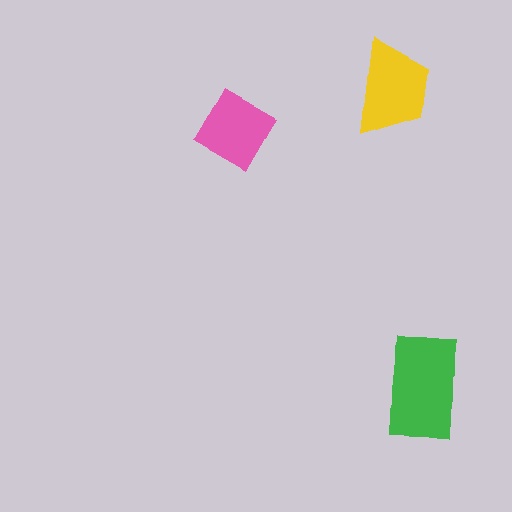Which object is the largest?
The green rectangle.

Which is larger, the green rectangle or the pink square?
The green rectangle.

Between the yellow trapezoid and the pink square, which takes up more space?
The yellow trapezoid.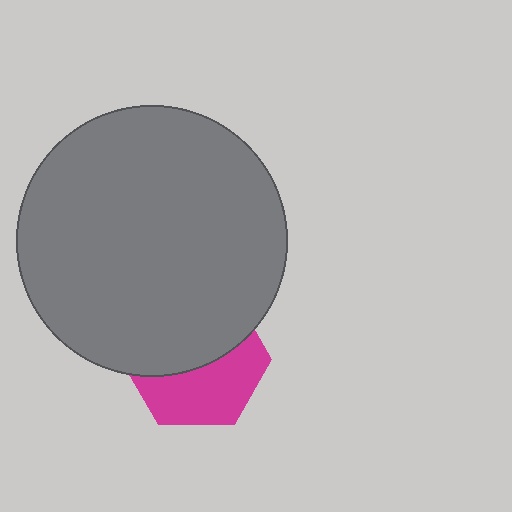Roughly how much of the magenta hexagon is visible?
About half of it is visible (roughly 47%).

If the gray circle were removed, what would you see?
You would see the complete magenta hexagon.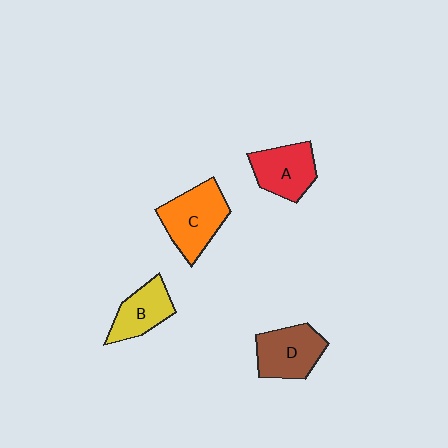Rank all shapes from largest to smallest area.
From largest to smallest: C (orange), D (brown), A (red), B (yellow).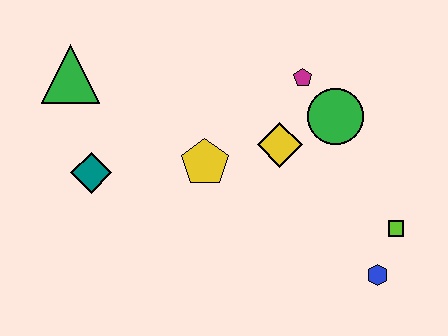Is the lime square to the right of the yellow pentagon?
Yes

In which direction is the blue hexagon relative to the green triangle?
The blue hexagon is to the right of the green triangle.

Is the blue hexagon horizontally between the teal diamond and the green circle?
No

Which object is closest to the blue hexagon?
The lime square is closest to the blue hexagon.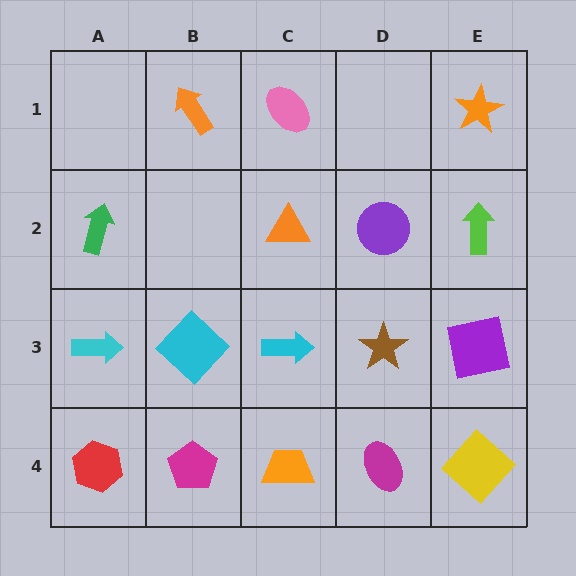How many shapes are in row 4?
5 shapes.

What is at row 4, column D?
A magenta ellipse.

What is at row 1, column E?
An orange star.